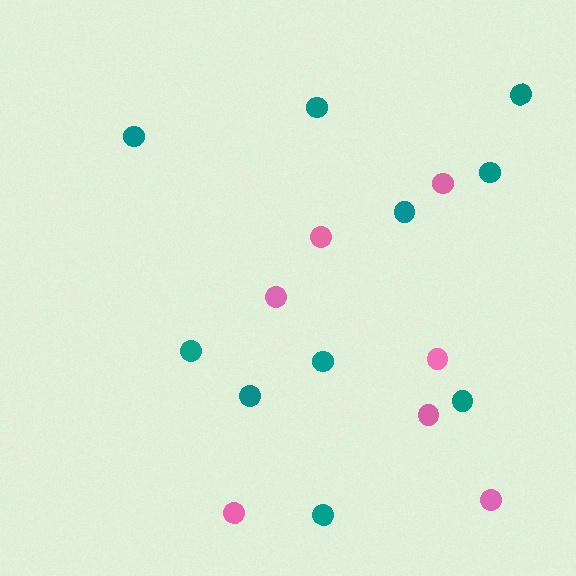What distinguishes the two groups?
There are 2 groups: one group of teal circles (10) and one group of pink circles (7).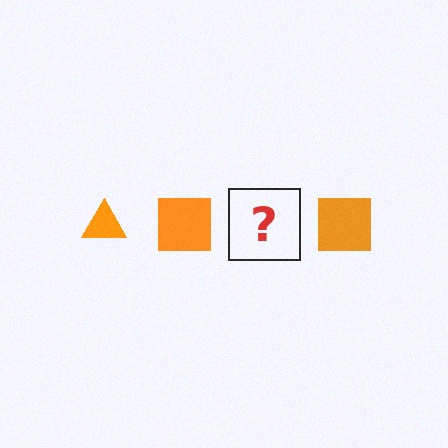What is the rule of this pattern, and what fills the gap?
The rule is that the pattern cycles through triangle, square shapes in orange. The gap should be filled with an orange triangle.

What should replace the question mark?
The question mark should be replaced with an orange triangle.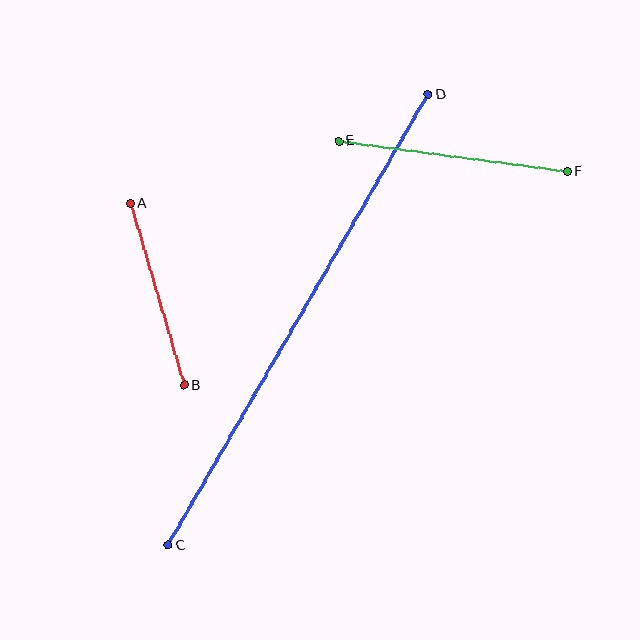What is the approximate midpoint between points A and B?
The midpoint is at approximately (157, 294) pixels.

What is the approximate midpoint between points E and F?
The midpoint is at approximately (453, 156) pixels.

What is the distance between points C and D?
The distance is approximately 520 pixels.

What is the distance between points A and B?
The distance is approximately 190 pixels.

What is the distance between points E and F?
The distance is approximately 230 pixels.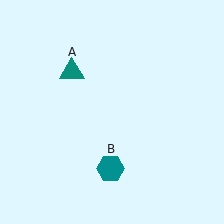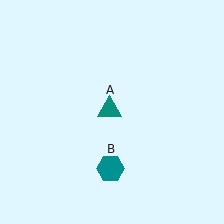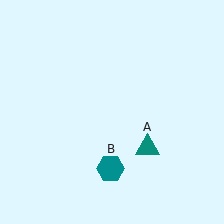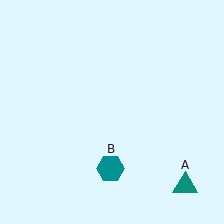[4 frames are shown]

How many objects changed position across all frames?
1 object changed position: teal triangle (object A).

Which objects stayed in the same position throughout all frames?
Teal hexagon (object B) remained stationary.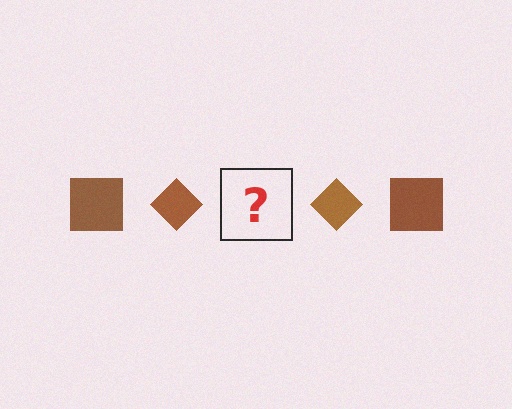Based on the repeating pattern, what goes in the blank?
The blank should be a brown square.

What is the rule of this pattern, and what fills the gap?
The rule is that the pattern cycles through square, diamond shapes in brown. The gap should be filled with a brown square.